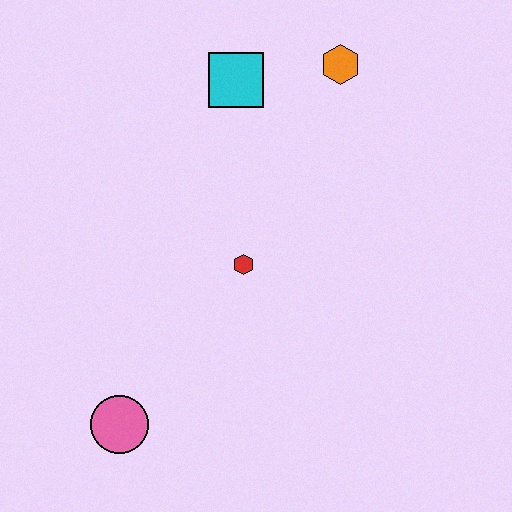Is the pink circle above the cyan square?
No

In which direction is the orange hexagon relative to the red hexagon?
The orange hexagon is above the red hexagon.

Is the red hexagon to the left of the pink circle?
No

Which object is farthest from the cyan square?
The pink circle is farthest from the cyan square.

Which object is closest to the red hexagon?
The cyan square is closest to the red hexagon.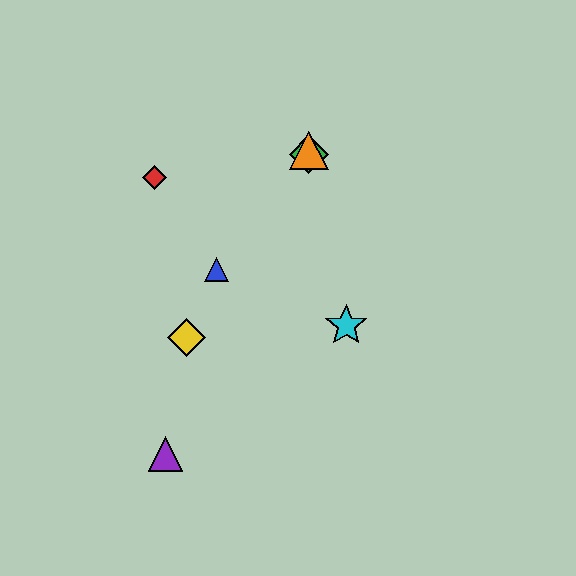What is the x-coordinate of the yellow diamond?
The yellow diamond is at x≈187.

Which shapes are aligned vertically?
The green diamond, the orange triangle are aligned vertically.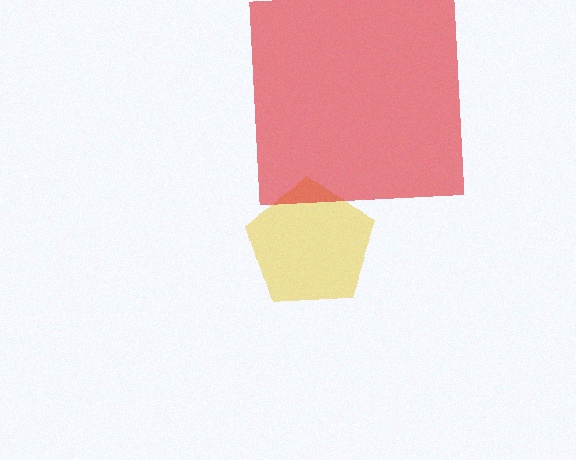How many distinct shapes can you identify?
There are 2 distinct shapes: a yellow pentagon, a red square.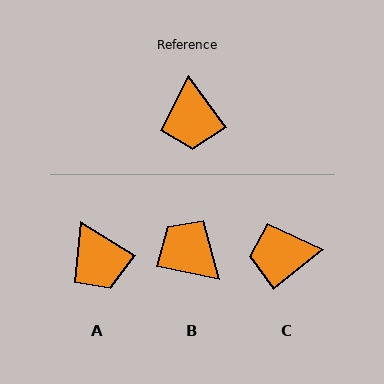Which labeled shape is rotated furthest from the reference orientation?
B, about 139 degrees away.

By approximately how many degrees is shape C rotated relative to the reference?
Approximately 88 degrees clockwise.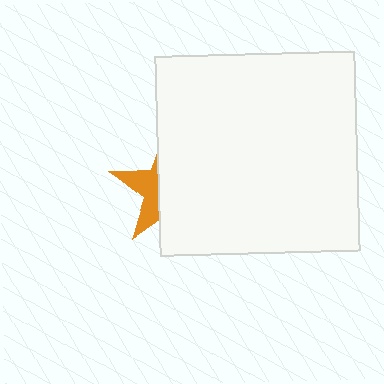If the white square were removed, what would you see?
You would see the complete orange star.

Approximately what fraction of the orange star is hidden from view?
Roughly 67% of the orange star is hidden behind the white square.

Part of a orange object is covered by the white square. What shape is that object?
It is a star.